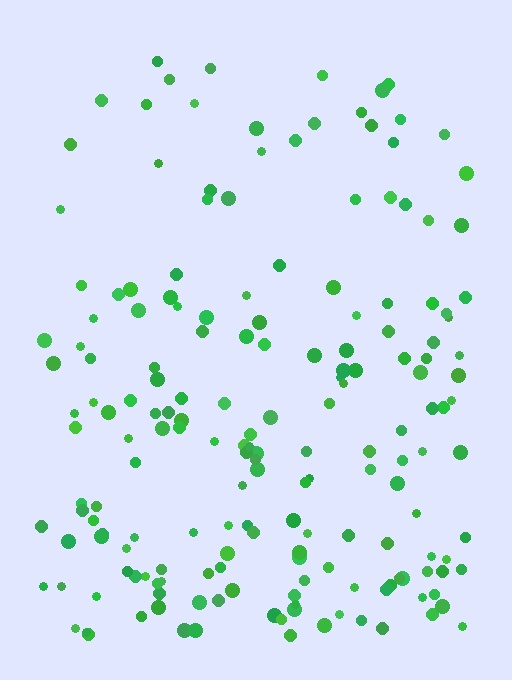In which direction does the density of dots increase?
From top to bottom, with the bottom side densest.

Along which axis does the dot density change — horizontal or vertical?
Vertical.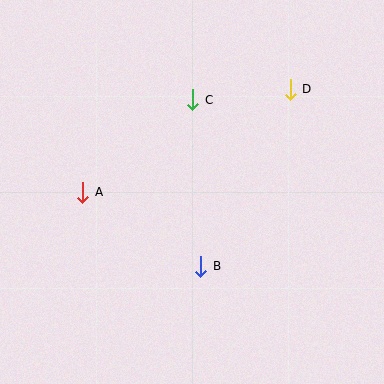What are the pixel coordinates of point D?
Point D is at (290, 89).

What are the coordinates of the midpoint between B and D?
The midpoint between B and D is at (246, 178).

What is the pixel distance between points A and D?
The distance between A and D is 232 pixels.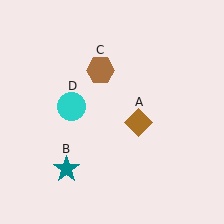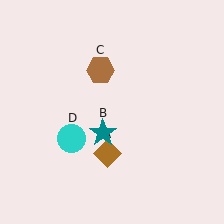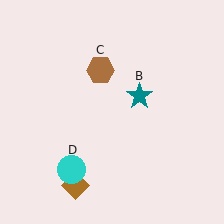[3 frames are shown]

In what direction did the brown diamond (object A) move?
The brown diamond (object A) moved down and to the left.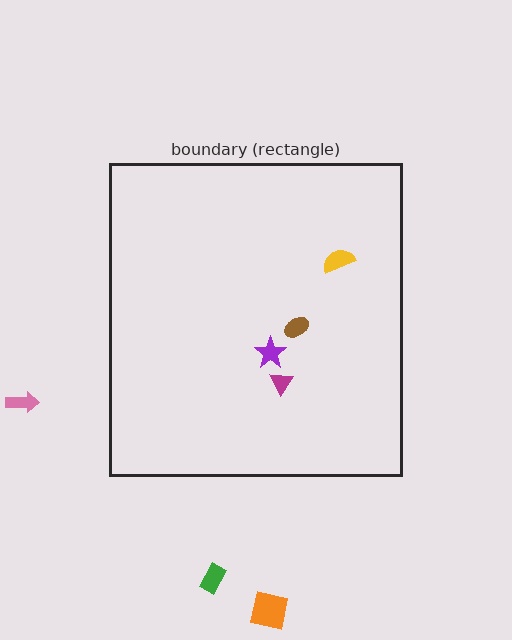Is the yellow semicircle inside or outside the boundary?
Inside.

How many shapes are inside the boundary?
4 inside, 3 outside.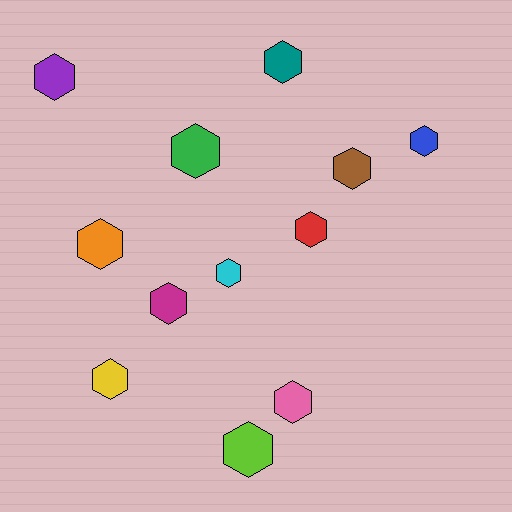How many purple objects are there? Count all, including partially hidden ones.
There is 1 purple object.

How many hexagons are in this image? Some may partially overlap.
There are 12 hexagons.